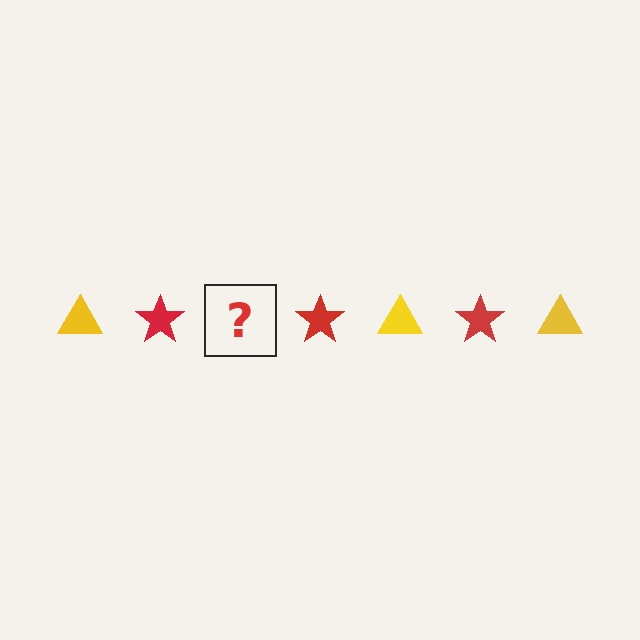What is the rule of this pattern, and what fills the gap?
The rule is that the pattern alternates between yellow triangle and red star. The gap should be filled with a yellow triangle.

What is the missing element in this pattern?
The missing element is a yellow triangle.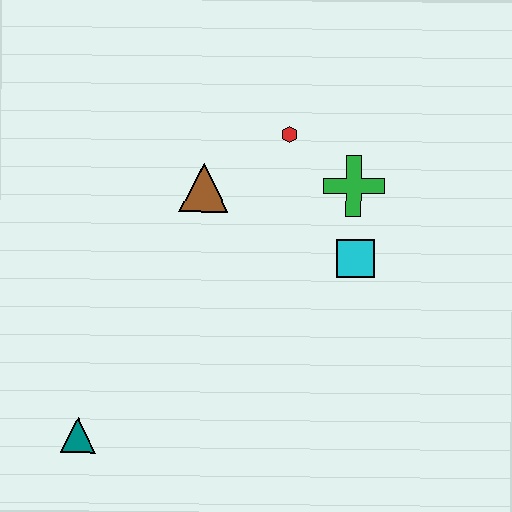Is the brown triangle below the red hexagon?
Yes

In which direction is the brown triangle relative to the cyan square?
The brown triangle is to the left of the cyan square.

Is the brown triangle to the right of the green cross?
No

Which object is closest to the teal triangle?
The brown triangle is closest to the teal triangle.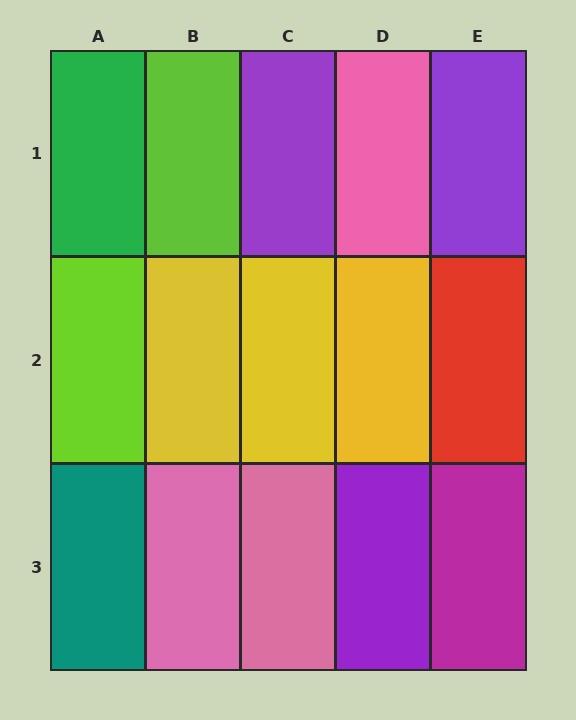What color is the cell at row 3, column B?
Pink.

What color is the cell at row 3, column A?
Teal.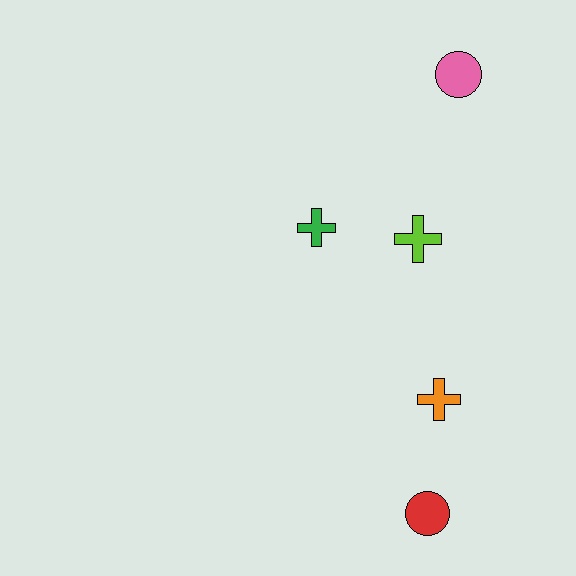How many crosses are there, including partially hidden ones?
There are 3 crosses.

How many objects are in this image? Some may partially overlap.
There are 5 objects.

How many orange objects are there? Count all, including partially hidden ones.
There is 1 orange object.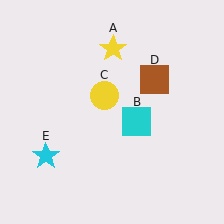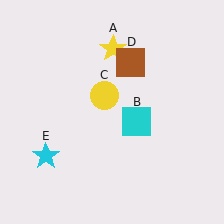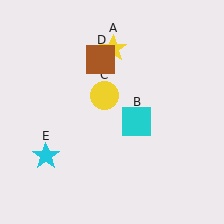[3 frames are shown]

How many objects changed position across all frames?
1 object changed position: brown square (object D).